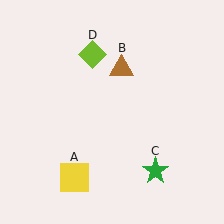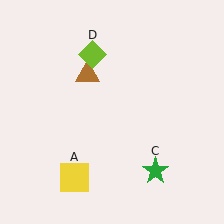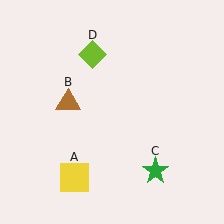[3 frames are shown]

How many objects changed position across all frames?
1 object changed position: brown triangle (object B).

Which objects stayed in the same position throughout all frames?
Yellow square (object A) and green star (object C) and lime diamond (object D) remained stationary.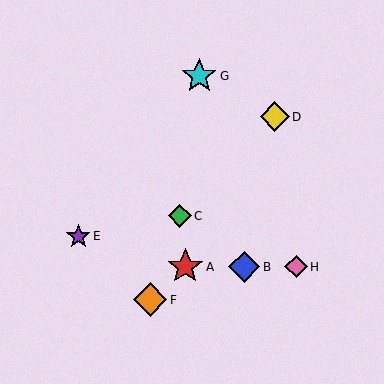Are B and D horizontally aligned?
No, B is at y≈267 and D is at y≈117.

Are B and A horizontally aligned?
Yes, both are at y≈267.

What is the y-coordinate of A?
Object A is at y≈267.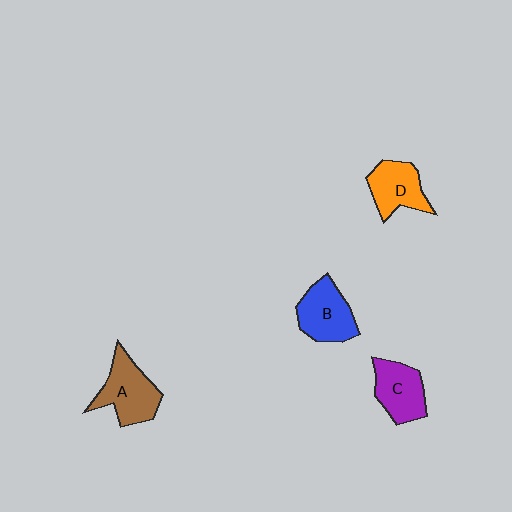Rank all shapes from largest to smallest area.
From largest to smallest: A (brown), B (blue), C (purple), D (orange).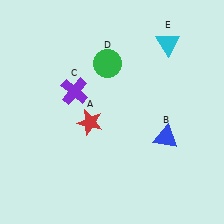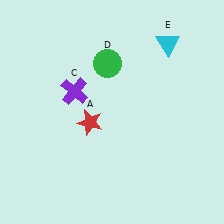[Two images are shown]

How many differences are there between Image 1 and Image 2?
There is 1 difference between the two images.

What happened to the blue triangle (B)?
The blue triangle (B) was removed in Image 2. It was in the bottom-right area of Image 1.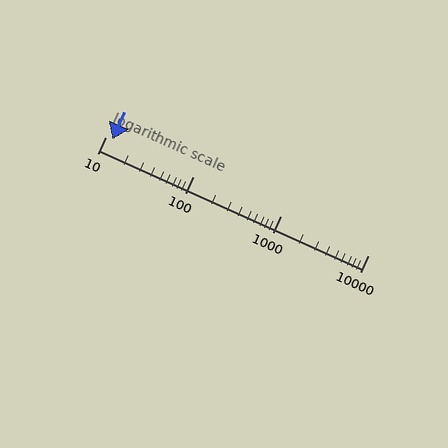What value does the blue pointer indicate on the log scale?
The pointer indicates approximately 12.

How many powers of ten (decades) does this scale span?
The scale spans 3 decades, from 10 to 10000.